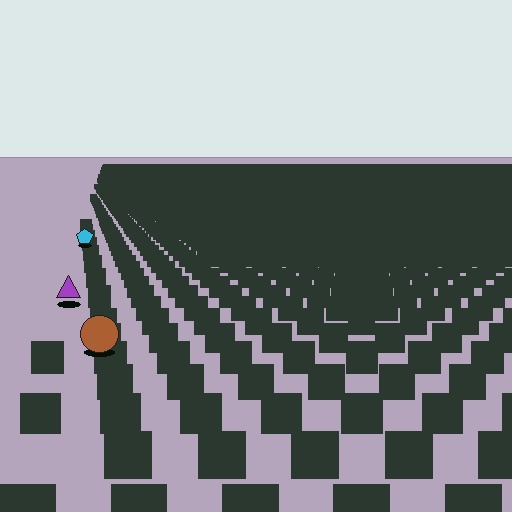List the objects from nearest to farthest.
From nearest to farthest: the brown circle, the purple triangle, the cyan pentagon.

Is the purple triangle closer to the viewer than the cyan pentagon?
Yes. The purple triangle is closer — you can tell from the texture gradient: the ground texture is coarser near it.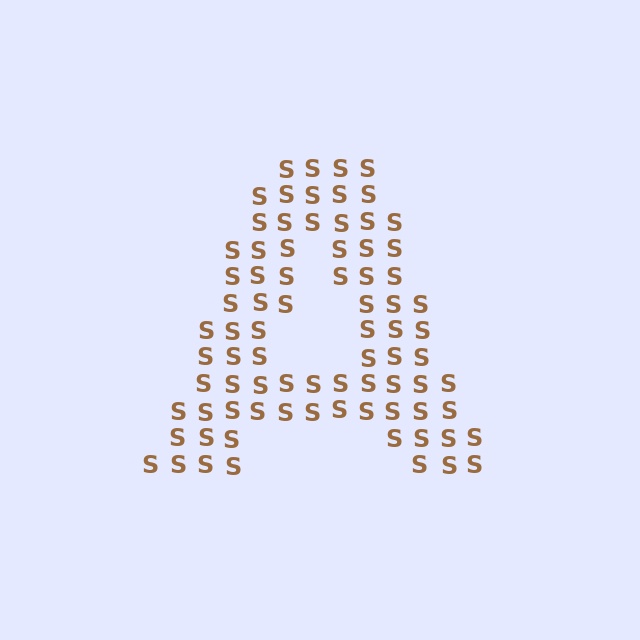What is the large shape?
The large shape is the letter A.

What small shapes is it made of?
It is made of small letter S's.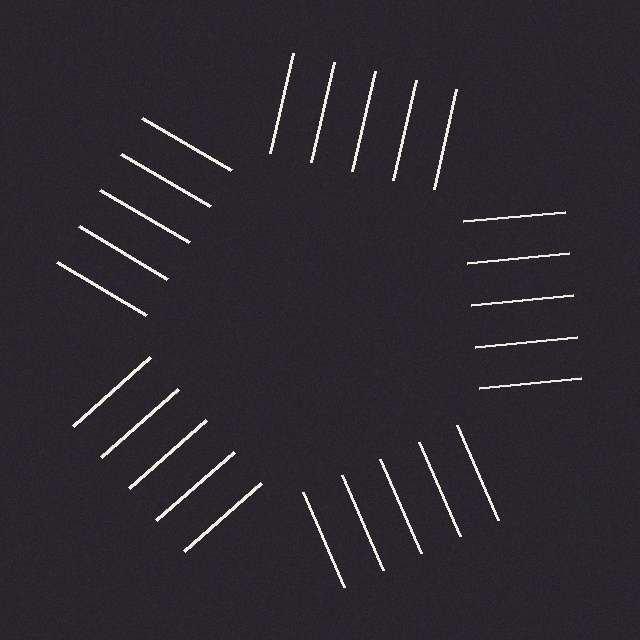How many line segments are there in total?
25 — 5 along each of the 5 edges.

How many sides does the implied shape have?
5 sides — the line-ends trace a pentagon.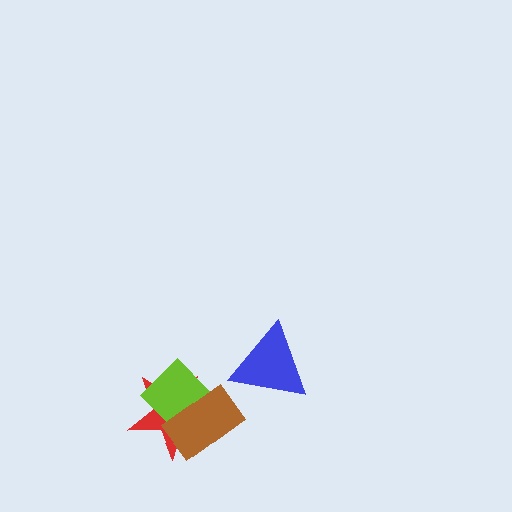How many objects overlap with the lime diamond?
2 objects overlap with the lime diamond.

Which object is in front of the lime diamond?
The brown rectangle is in front of the lime diamond.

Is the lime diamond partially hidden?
Yes, it is partially covered by another shape.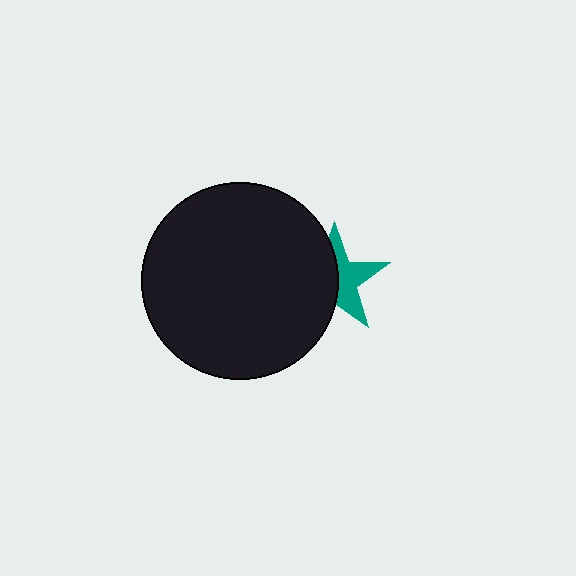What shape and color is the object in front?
The object in front is a black circle.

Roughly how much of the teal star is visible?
About half of it is visible (roughly 48%).